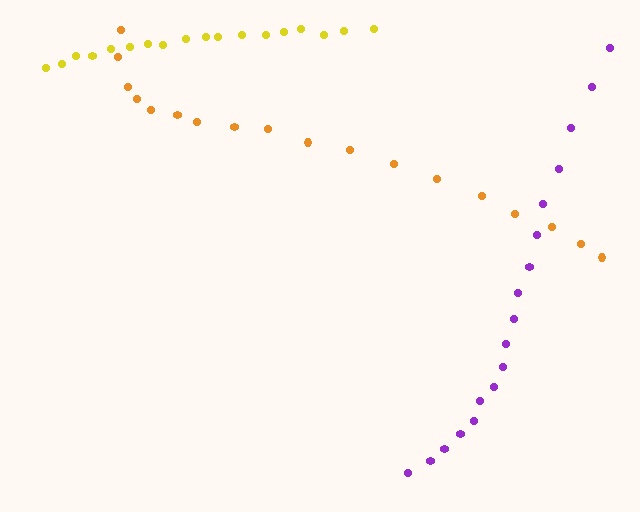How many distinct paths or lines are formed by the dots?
There are 3 distinct paths.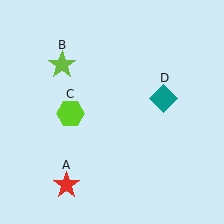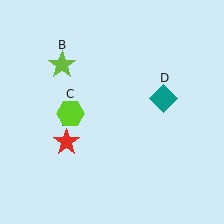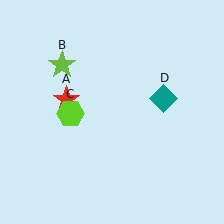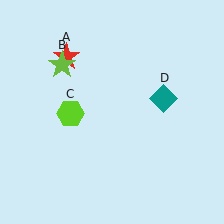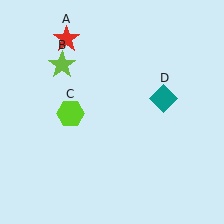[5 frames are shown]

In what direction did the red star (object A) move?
The red star (object A) moved up.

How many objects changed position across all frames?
1 object changed position: red star (object A).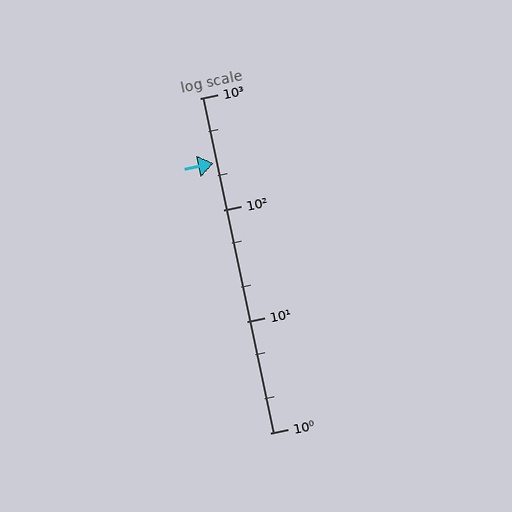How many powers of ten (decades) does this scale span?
The scale spans 3 decades, from 1 to 1000.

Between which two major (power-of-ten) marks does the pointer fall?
The pointer is between 100 and 1000.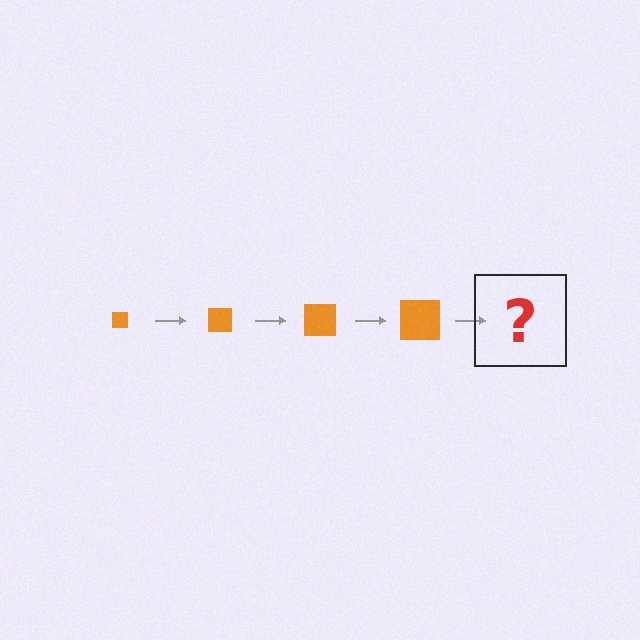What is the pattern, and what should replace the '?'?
The pattern is that the square gets progressively larger each step. The '?' should be an orange square, larger than the previous one.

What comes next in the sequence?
The next element should be an orange square, larger than the previous one.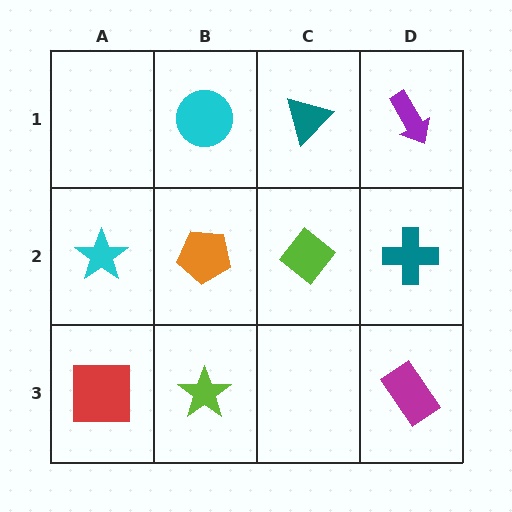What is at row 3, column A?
A red square.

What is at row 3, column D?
A magenta rectangle.